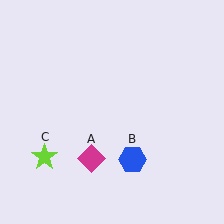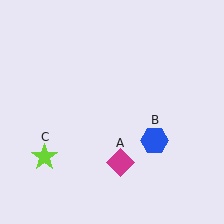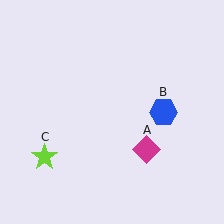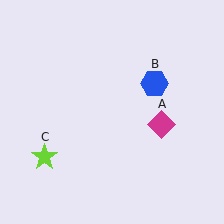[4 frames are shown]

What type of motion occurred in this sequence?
The magenta diamond (object A), blue hexagon (object B) rotated counterclockwise around the center of the scene.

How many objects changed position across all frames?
2 objects changed position: magenta diamond (object A), blue hexagon (object B).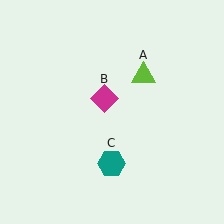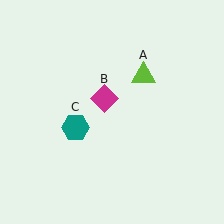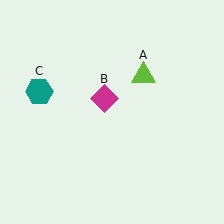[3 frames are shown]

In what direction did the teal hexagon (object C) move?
The teal hexagon (object C) moved up and to the left.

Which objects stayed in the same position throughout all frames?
Lime triangle (object A) and magenta diamond (object B) remained stationary.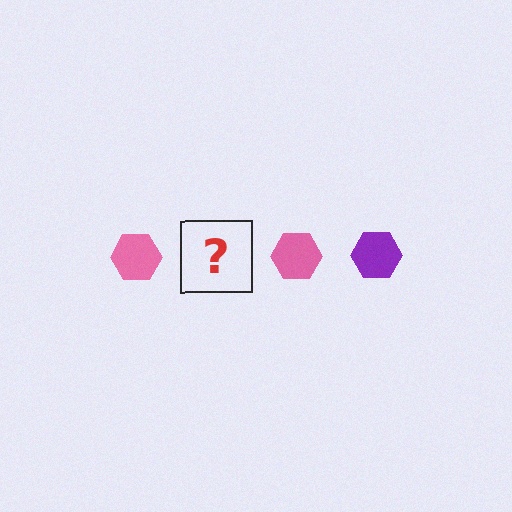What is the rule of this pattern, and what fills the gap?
The rule is that the pattern cycles through pink, purple hexagons. The gap should be filled with a purple hexagon.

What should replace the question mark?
The question mark should be replaced with a purple hexagon.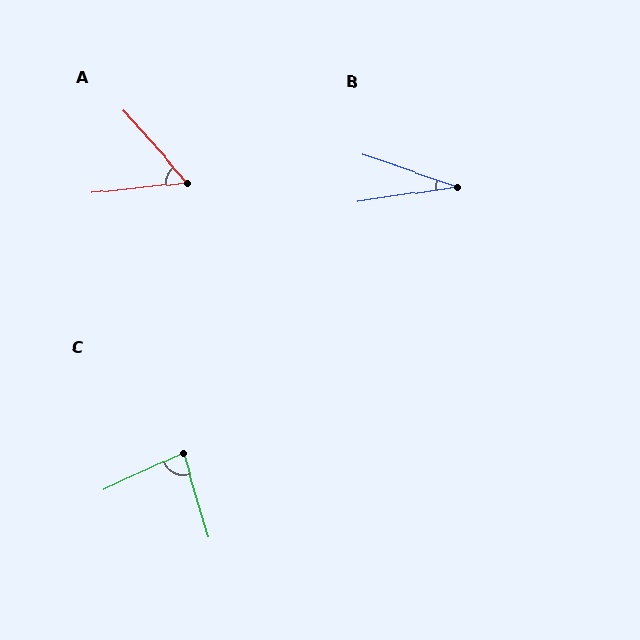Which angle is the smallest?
B, at approximately 27 degrees.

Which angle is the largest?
C, at approximately 82 degrees.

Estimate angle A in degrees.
Approximately 55 degrees.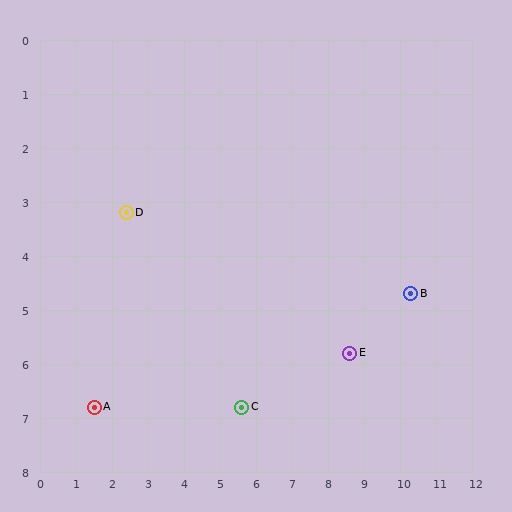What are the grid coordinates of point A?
Point A is at approximately (1.5, 6.8).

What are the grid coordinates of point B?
Point B is at approximately (10.3, 4.7).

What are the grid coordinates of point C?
Point C is at approximately (5.6, 6.8).